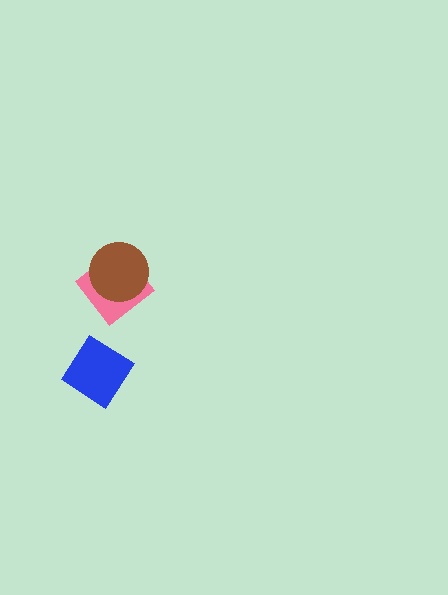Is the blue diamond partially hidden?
No, no other shape covers it.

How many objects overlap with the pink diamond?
1 object overlaps with the pink diamond.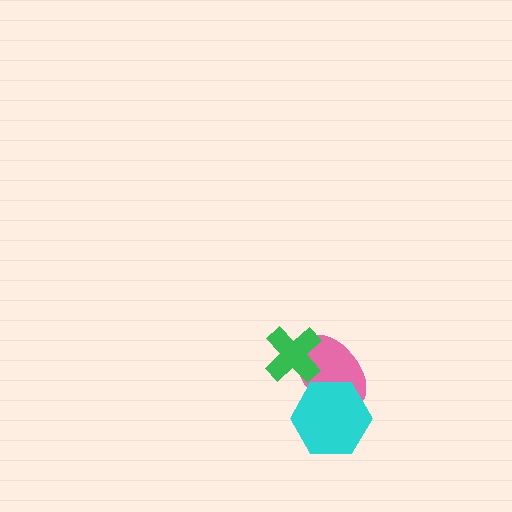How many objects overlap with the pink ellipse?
2 objects overlap with the pink ellipse.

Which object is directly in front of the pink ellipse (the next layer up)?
The green cross is directly in front of the pink ellipse.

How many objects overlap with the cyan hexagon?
1 object overlaps with the cyan hexagon.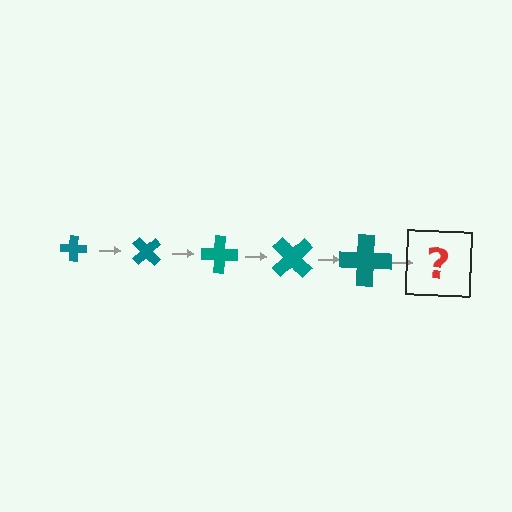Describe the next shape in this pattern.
It should be a cross, larger than the previous one and rotated 225 degrees from the start.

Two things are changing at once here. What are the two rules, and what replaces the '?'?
The two rules are that the cross grows larger each step and it rotates 45 degrees each step. The '?' should be a cross, larger than the previous one and rotated 225 degrees from the start.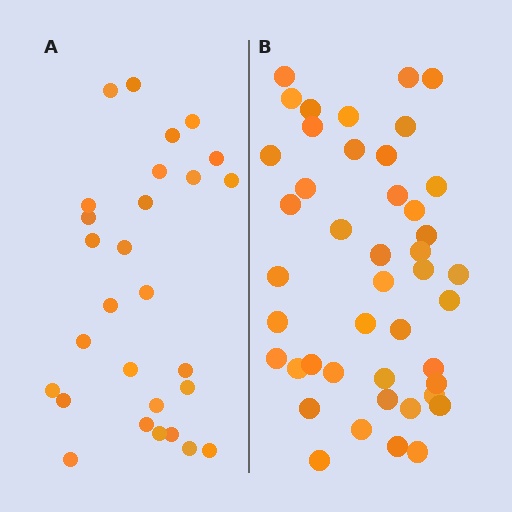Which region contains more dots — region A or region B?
Region B (the right region) has more dots.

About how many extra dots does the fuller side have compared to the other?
Region B has approximately 15 more dots than region A.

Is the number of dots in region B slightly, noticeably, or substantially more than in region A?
Region B has substantially more. The ratio is roughly 1.6 to 1.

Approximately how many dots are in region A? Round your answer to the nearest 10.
About 30 dots. (The exact count is 28, which rounds to 30.)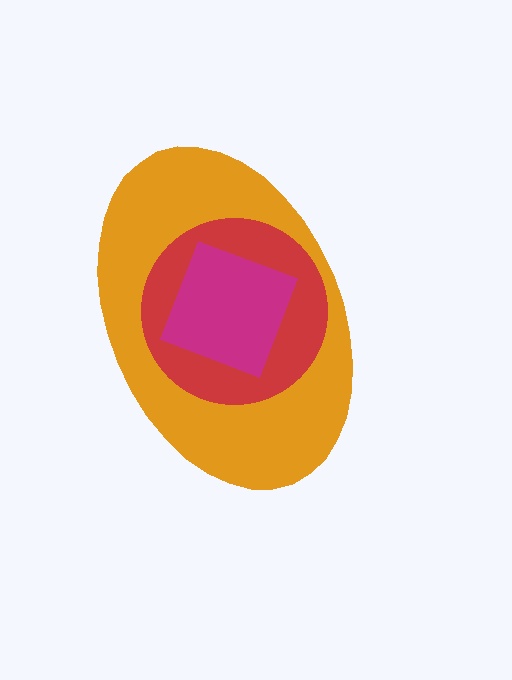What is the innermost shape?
The magenta square.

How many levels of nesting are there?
3.